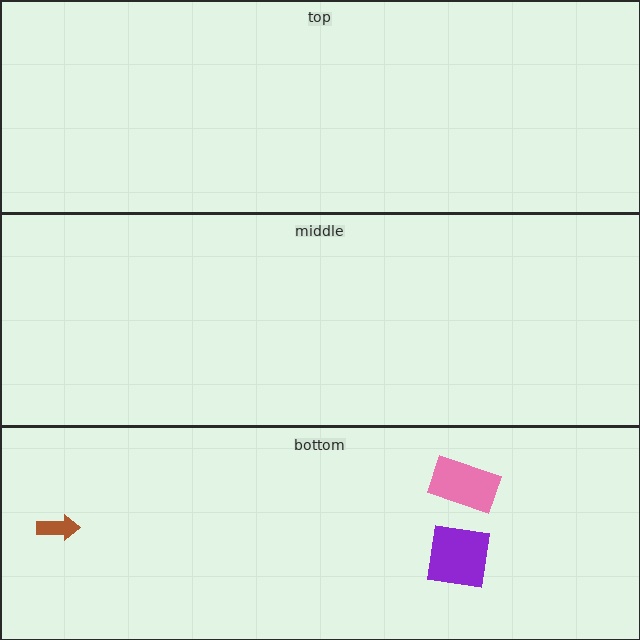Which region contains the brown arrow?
The bottom region.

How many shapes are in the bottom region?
3.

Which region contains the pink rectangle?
The bottom region.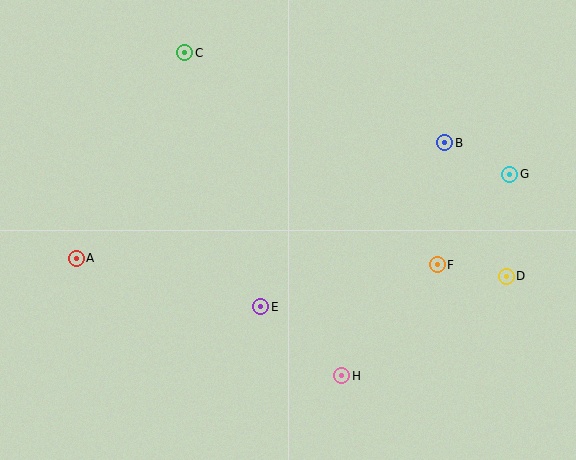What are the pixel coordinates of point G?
Point G is at (510, 174).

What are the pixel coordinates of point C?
Point C is at (185, 53).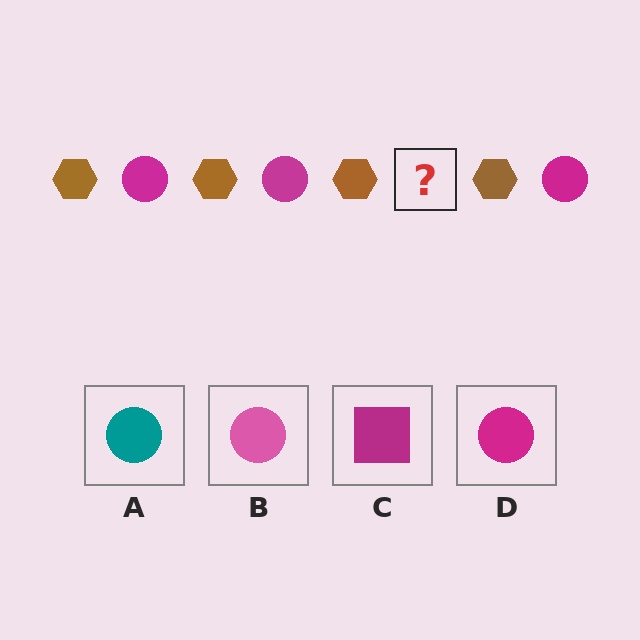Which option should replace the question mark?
Option D.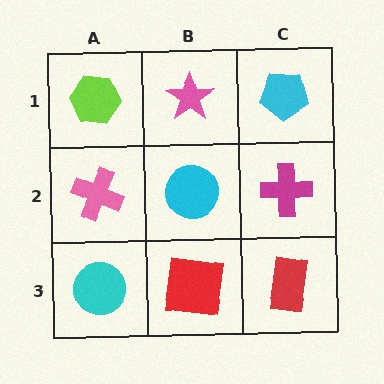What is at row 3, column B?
A red square.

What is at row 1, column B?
A pink star.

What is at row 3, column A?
A cyan circle.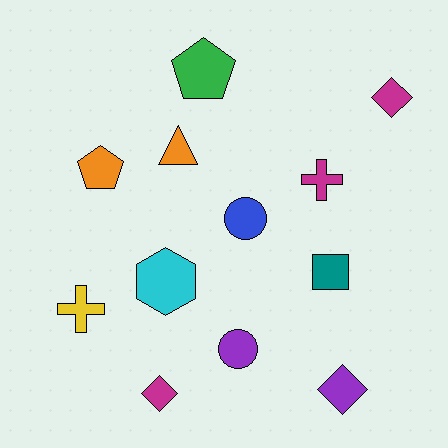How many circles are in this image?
There are 2 circles.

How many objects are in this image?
There are 12 objects.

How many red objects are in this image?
There are no red objects.